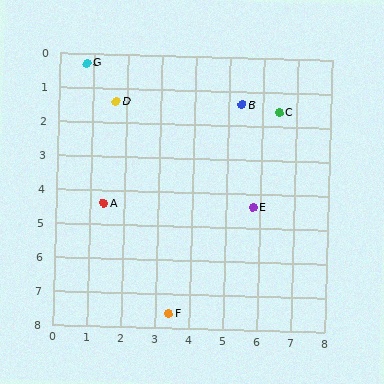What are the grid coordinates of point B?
Point B is at approximately (5.4, 1.4).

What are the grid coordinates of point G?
Point G is at approximately (0.8, 0.3).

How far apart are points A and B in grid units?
Points A and B are about 5.0 grid units apart.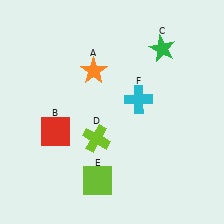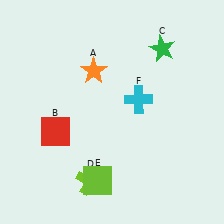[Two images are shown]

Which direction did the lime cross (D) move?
The lime cross (D) moved down.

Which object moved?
The lime cross (D) moved down.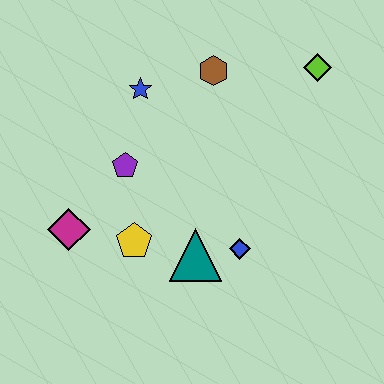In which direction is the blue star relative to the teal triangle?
The blue star is above the teal triangle.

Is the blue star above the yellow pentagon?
Yes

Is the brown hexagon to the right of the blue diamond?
No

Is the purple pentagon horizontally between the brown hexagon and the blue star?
No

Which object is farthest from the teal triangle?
The lime diamond is farthest from the teal triangle.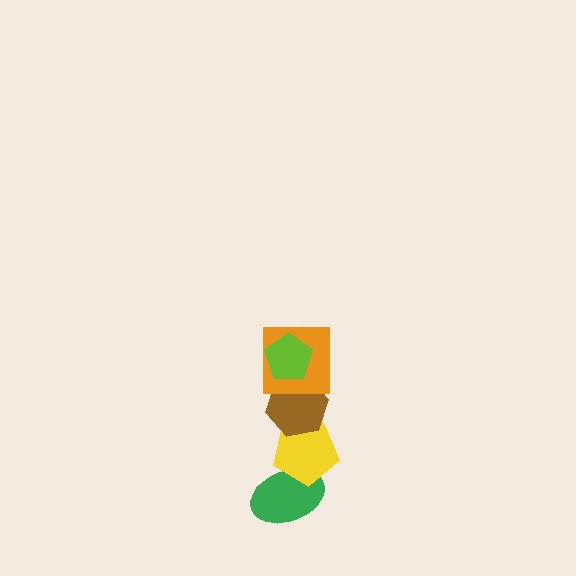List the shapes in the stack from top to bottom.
From top to bottom: the lime pentagon, the orange square, the brown hexagon, the yellow pentagon, the green ellipse.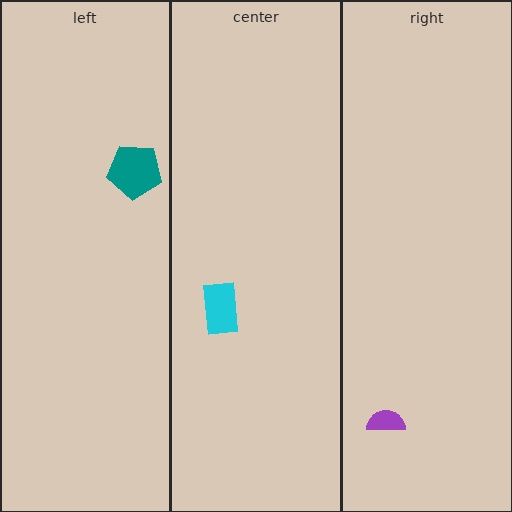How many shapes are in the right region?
1.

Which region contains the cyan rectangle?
The center region.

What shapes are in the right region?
The purple semicircle.